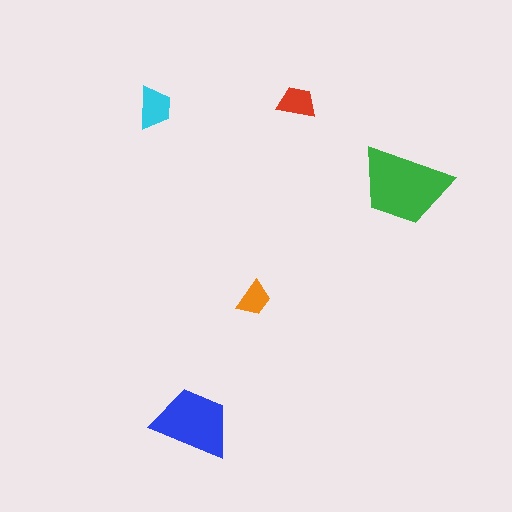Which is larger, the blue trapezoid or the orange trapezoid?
The blue one.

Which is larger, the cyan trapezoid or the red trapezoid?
The cyan one.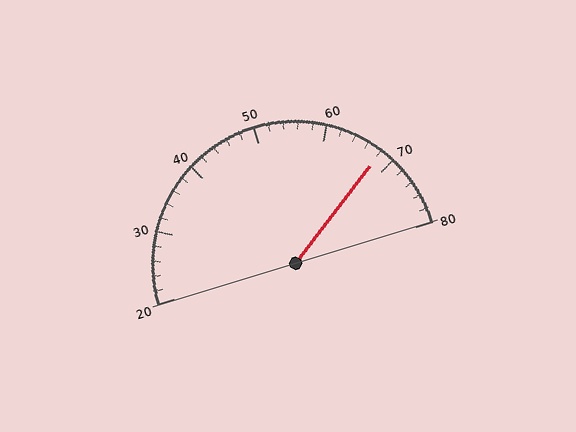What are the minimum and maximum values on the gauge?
The gauge ranges from 20 to 80.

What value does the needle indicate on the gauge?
The needle indicates approximately 68.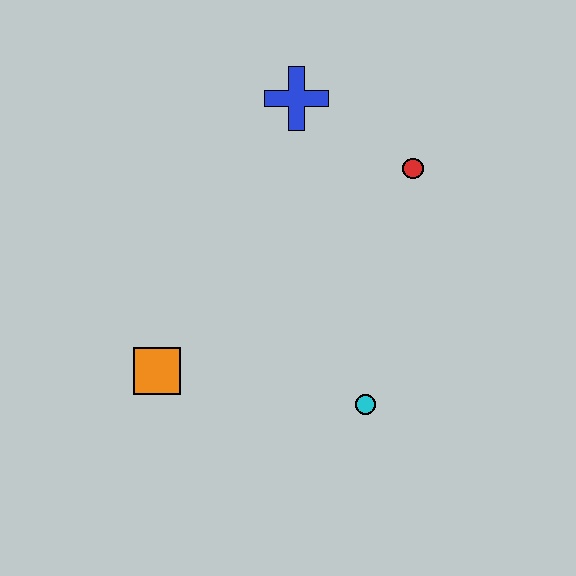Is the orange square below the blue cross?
Yes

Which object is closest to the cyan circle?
The orange square is closest to the cyan circle.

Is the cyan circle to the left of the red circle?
Yes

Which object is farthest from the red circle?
The orange square is farthest from the red circle.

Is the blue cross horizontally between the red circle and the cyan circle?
No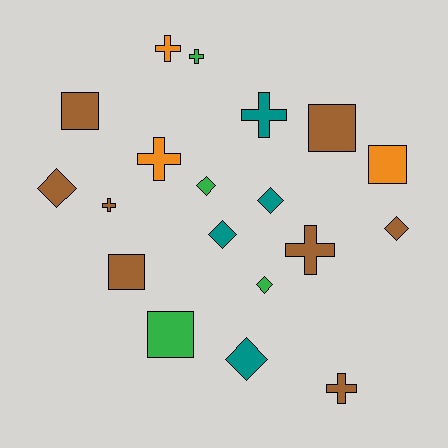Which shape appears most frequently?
Diamond, with 7 objects.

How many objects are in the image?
There are 19 objects.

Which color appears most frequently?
Brown, with 8 objects.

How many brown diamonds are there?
There are 2 brown diamonds.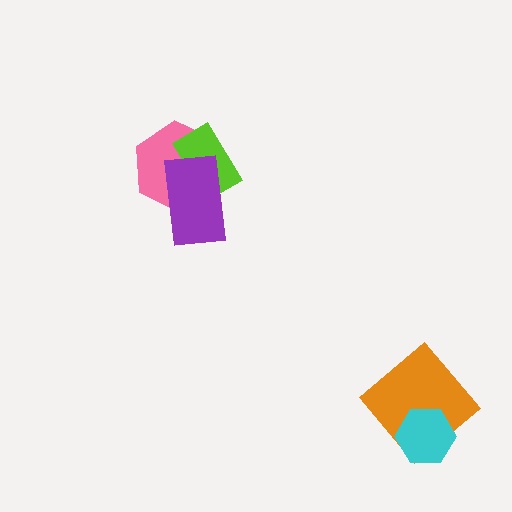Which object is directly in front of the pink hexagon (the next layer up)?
The lime rectangle is directly in front of the pink hexagon.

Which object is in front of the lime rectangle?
The purple rectangle is in front of the lime rectangle.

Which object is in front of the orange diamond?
The cyan hexagon is in front of the orange diamond.